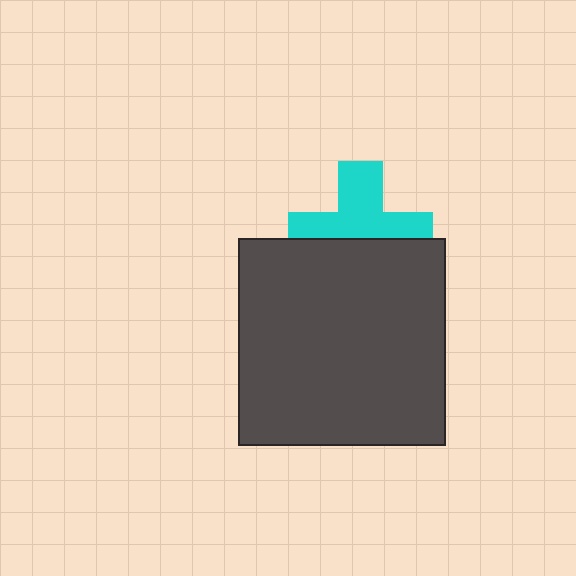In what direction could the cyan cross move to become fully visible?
The cyan cross could move up. That would shift it out from behind the dark gray square entirely.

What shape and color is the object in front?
The object in front is a dark gray square.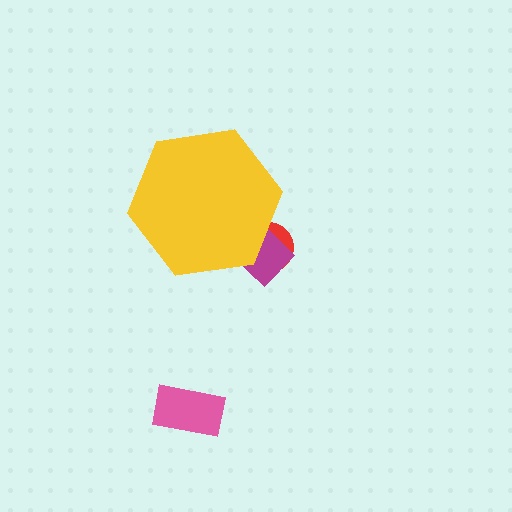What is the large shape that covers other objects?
A yellow hexagon.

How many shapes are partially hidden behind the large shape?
2 shapes are partially hidden.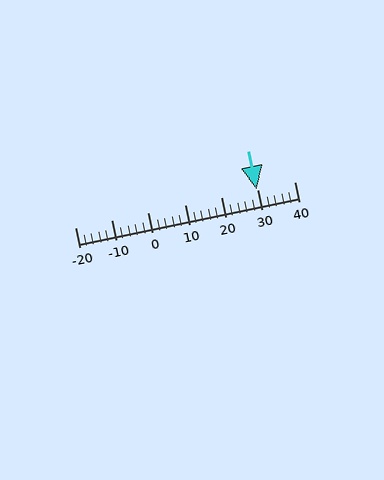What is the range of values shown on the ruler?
The ruler shows values from -20 to 40.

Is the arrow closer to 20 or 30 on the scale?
The arrow is closer to 30.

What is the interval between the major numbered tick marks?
The major tick marks are spaced 10 units apart.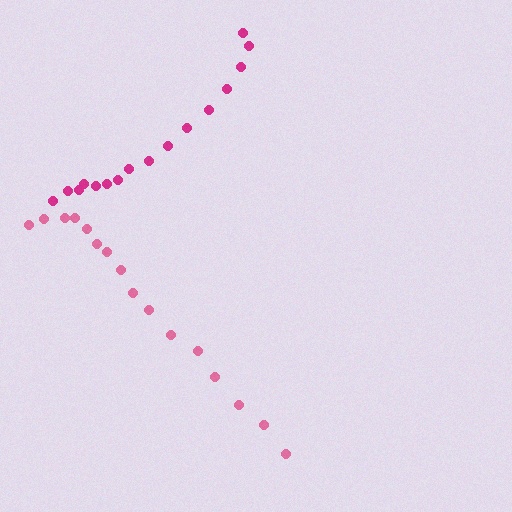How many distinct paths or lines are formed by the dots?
There are 2 distinct paths.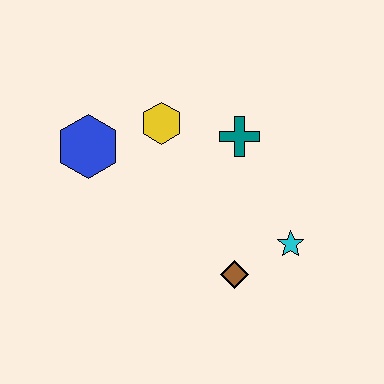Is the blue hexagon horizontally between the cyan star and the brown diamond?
No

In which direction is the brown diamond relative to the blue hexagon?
The brown diamond is to the right of the blue hexagon.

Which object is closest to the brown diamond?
The cyan star is closest to the brown diamond.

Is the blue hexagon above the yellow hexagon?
No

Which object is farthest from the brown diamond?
The blue hexagon is farthest from the brown diamond.